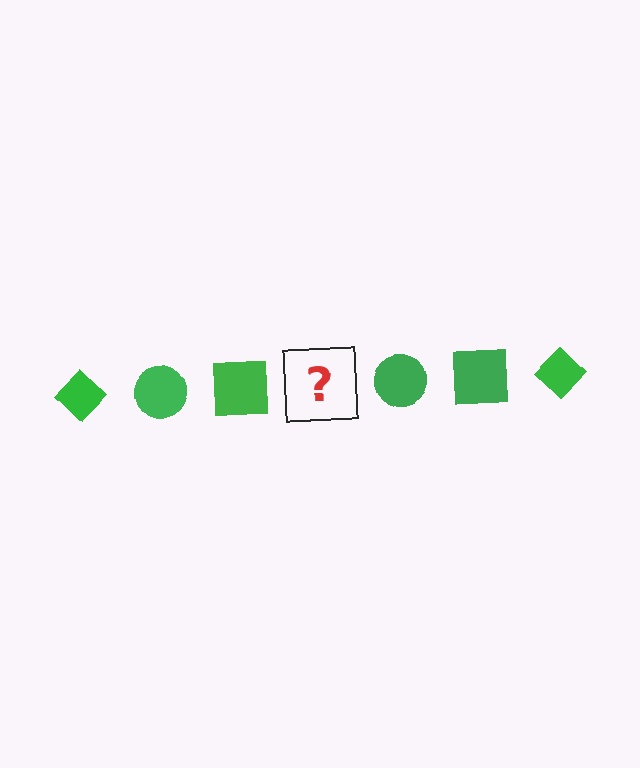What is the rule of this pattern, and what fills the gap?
The rule is that the pattern cycles through diamond, circle, square shapes in green. The gap should be filled with a green diamond.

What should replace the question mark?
The question mark should be replaced with a green diamond.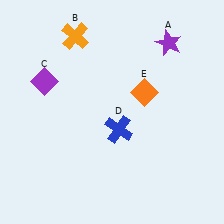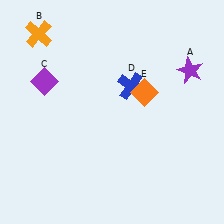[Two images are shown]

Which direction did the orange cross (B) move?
The orange cross (B) moved left.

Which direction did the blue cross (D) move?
The blue cross (D) moved up.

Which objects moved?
The objects that moved are: the purple star (A), the orange cross (B), the blue cross (D).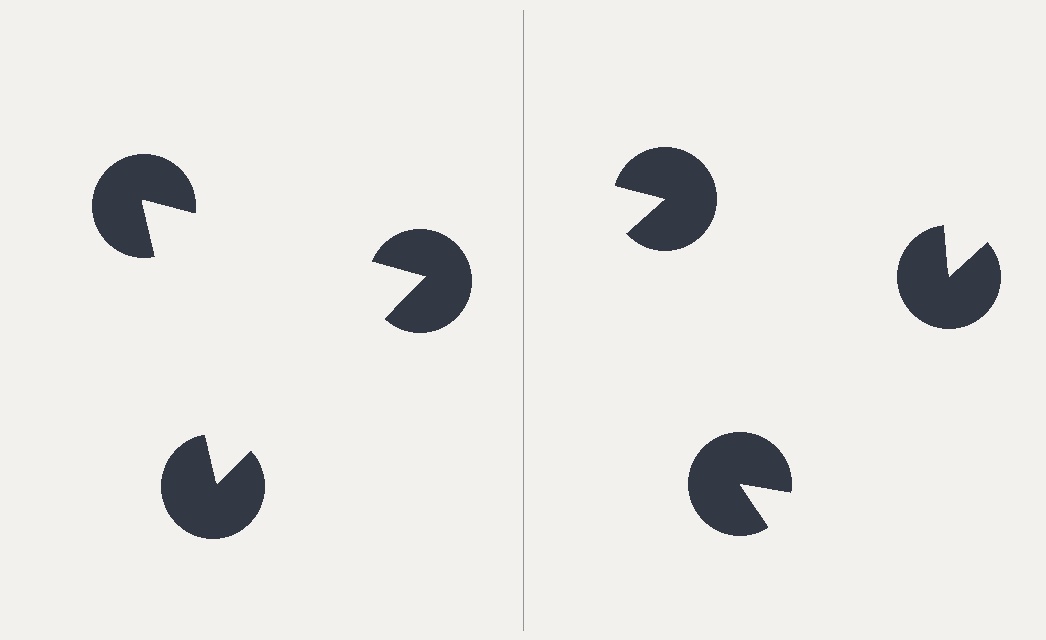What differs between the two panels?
The pac-man discs are positioned identically on both sides; only the wedge orientations differ. On the left they align to a triangle; on the right they are misaligned.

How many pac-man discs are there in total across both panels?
6 — 3 on each side.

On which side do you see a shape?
An illusory triangle appears on the left side. On the right side the wedge cuts are rotated, so no coherent shape forms.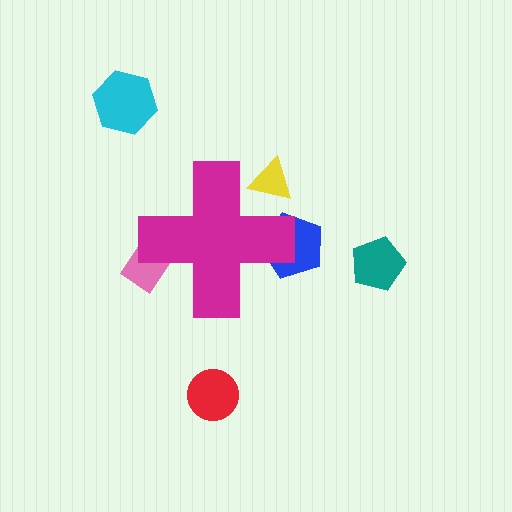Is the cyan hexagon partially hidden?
No, the cyan hexagon is fully visible.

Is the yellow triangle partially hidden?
Yes, the yellow triangle is partially hidden behind the magenta cross.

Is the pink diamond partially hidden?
Yes, the pink diamond is partially hidden behind the magenta cross.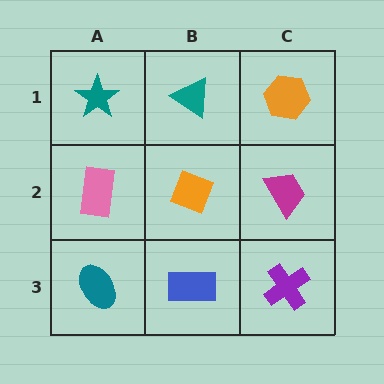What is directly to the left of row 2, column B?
A pink rectangle.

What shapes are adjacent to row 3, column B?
An orange diamond (row 2, column B), a teal ellipse (row 3, column A), a purple cross (row 3, column C).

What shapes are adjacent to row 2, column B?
A teal triangle (row 1, column B), a blue rectangle (row 3, column B), a pink rectangle (row 2, column A), a magenta trapezoid (row 2, column C).